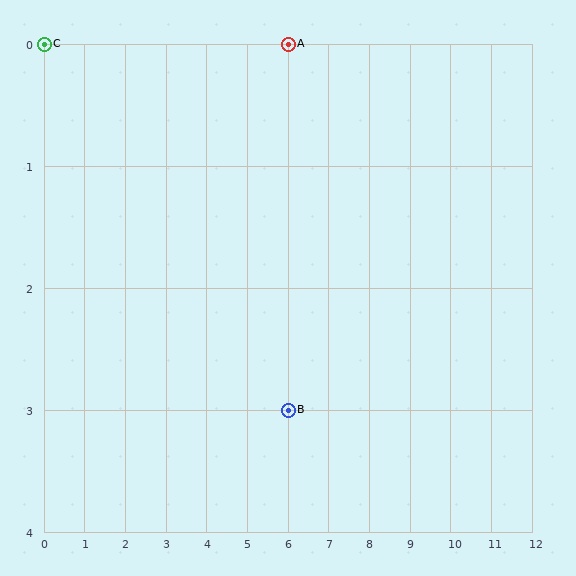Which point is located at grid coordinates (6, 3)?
Point B is at (6, 3).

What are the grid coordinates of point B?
Point B is at grid coordinates (6, 3).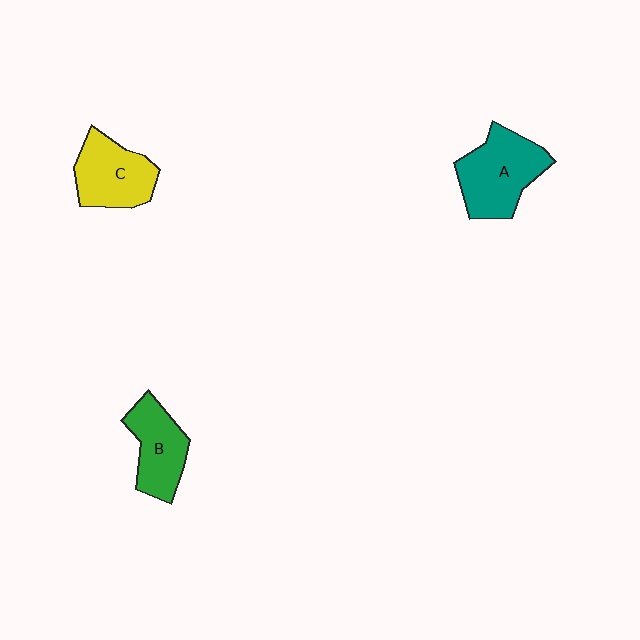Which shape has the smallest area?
Shape B (green).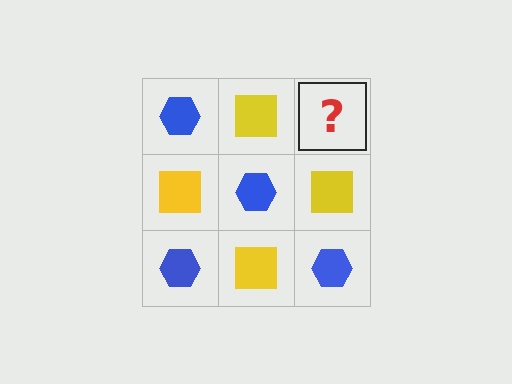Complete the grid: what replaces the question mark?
The question mark should be replaced with a blue hexagon.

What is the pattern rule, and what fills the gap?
The rule is that it alternates blue hexagon and yellow square in a checkerboard pattern. The gap should be filled with a blue hexagon.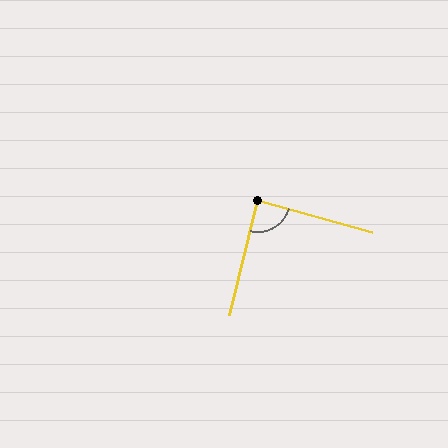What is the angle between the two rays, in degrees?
Approximately 88 degrees.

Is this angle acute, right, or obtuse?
It is approximately a right angle.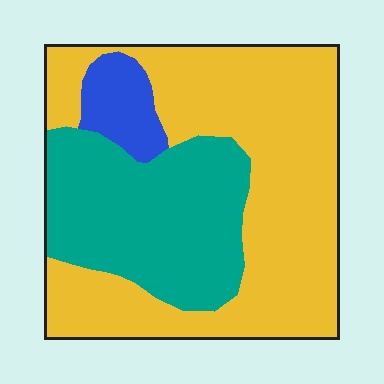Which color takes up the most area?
Yellow, at roughly 60%.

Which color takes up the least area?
Blue, at roughly 5%.